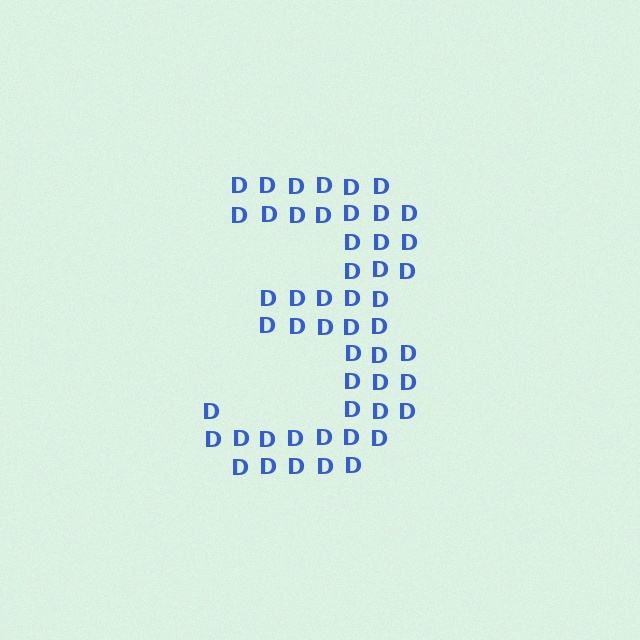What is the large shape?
The large shape is the digit 3.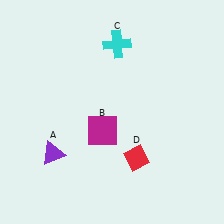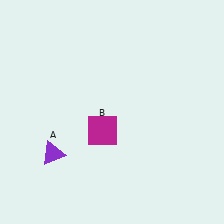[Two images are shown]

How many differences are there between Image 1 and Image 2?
There are 2 differences between the two images.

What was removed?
The cyan cross (C), the red diamond (D) were removed in Image 2.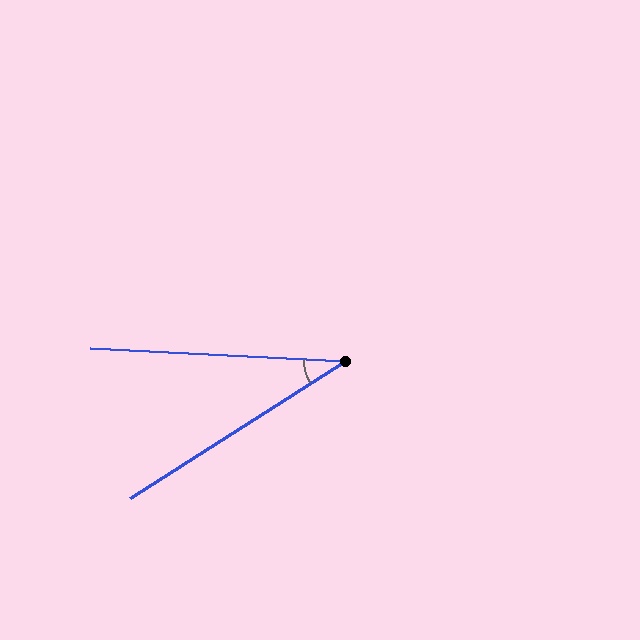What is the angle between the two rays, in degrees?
Approximately 36 degrees.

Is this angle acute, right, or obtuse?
It is acute.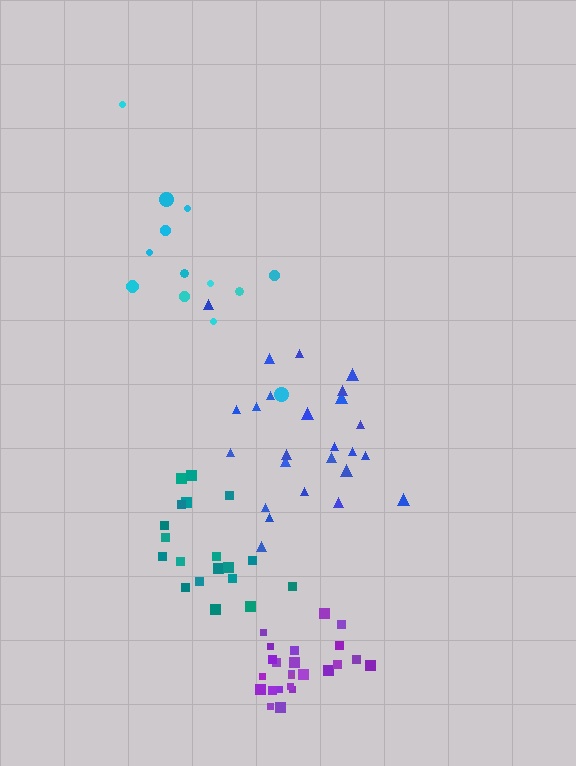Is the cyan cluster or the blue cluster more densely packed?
Blue.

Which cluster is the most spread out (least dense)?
Cyan.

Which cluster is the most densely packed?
Purple.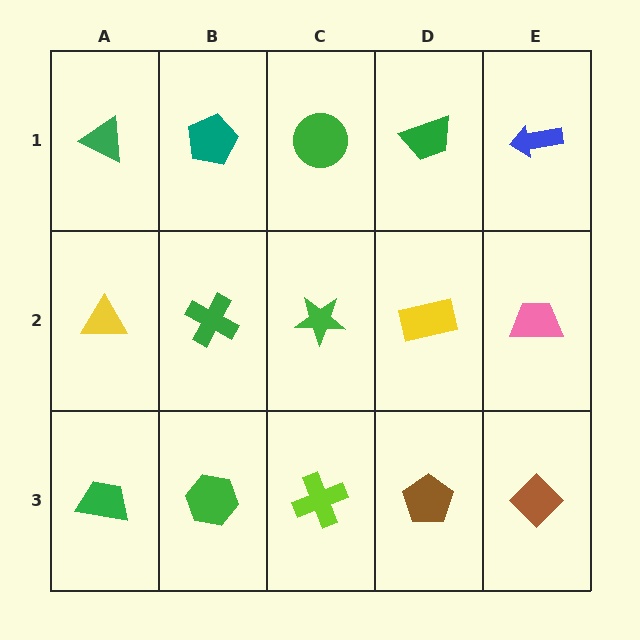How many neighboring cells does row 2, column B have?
4.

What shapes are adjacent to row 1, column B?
A green cross (row 2, column B), a green triangle (row 1, column A), a green circle (row 1, column C).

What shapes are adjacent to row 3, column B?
A green cross (row 2, column B), a green trapezoid (row 3, column A), a lime cross (row 3, column C).